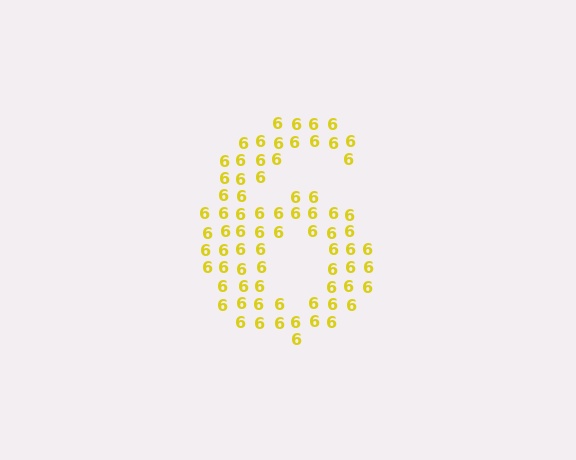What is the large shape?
The large shape is the digit 6.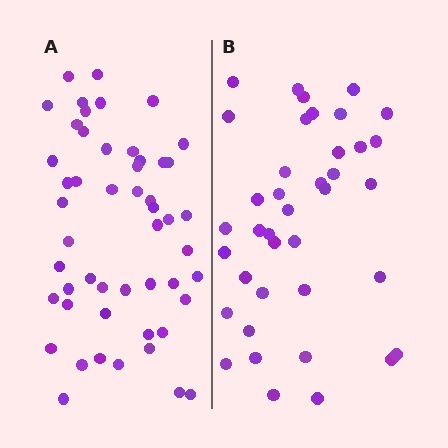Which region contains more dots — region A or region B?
Region A (the left region) has more dots.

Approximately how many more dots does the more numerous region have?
Region A has roughly 12 or so more dots than region B.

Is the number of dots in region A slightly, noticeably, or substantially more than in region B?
Region A has noticeably more, but not dramatically so. The ratio is roughly 1.3 to 1.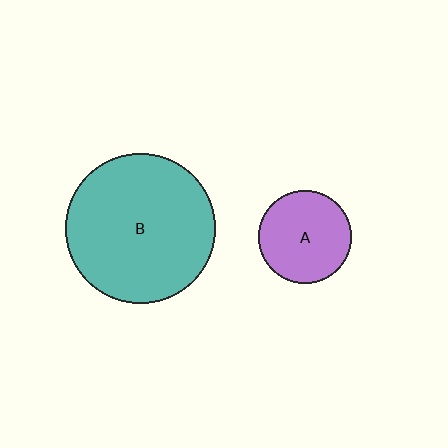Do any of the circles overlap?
No, none of the circles overlap.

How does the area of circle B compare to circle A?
Approximately 2.6 times.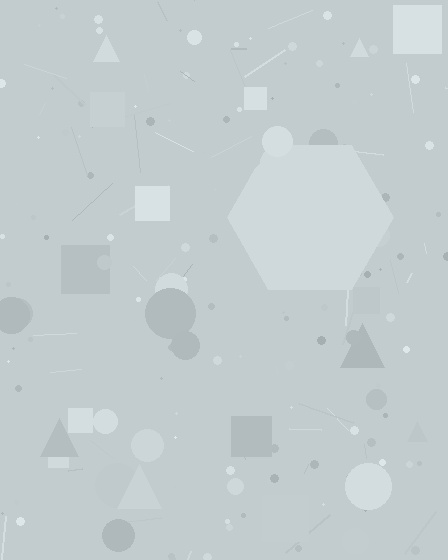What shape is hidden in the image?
A hexagon is hidden in the image.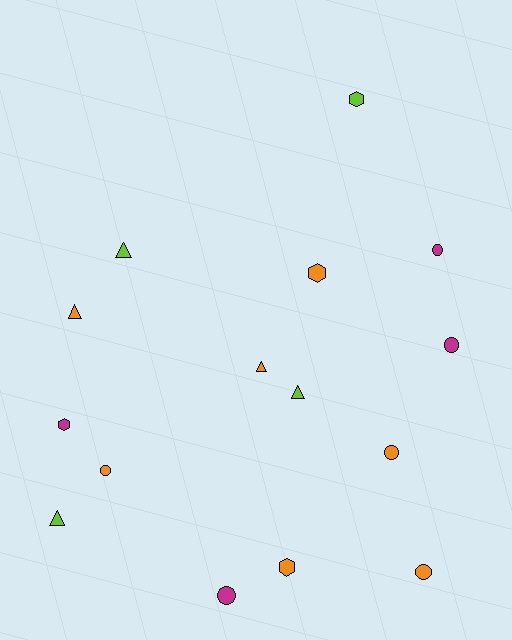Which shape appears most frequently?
Circle, with 6 objects.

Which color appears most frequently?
Orange, with 7 objects.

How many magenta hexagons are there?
There is 1 magenta hexagon.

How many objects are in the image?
There are 15 objects.